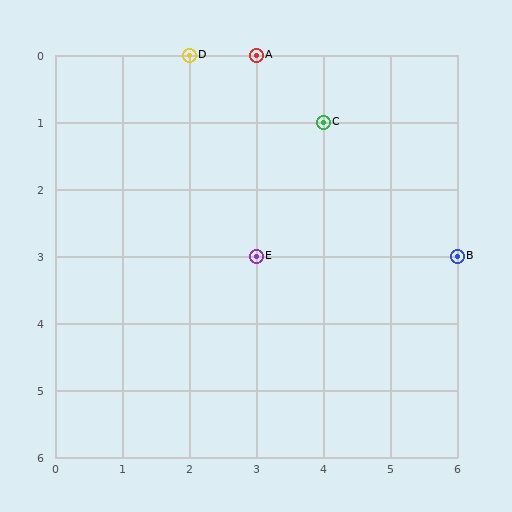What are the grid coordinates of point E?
Point E is at grid coordinates (3, 3).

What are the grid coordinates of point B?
Point B is at grid coordinates (6, 3).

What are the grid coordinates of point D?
Point D is at grid coordinates (2, 0).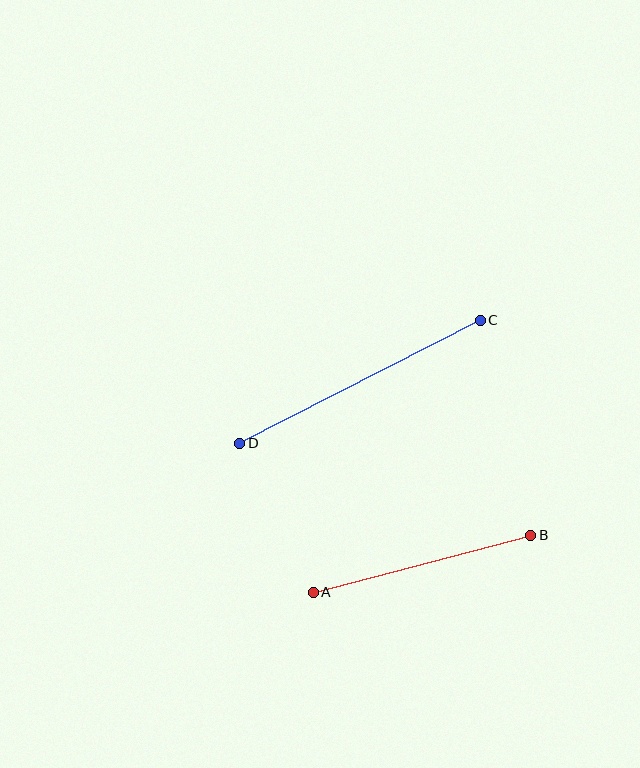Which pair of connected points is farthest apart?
Points C and D are farthest apart.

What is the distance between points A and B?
The distance is approximately 225 pixels.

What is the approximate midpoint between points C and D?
The midpoint is at approximately (360, 382) pixels.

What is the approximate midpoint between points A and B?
The midpoint is at approximately (422, 564) pixels.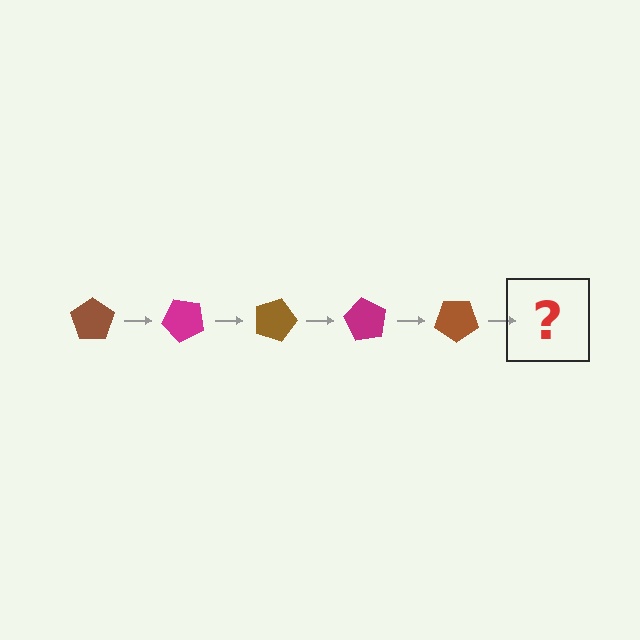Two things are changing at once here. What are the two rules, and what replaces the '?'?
The two rules are that it rotates 45 degrees each step and the color cycles through brown and magenta. The '?' should be a magenta pentagon, rotated 225 degrees from the start.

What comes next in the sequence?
The next element should be a magenta pentagon, rotated 225 degrees from the start.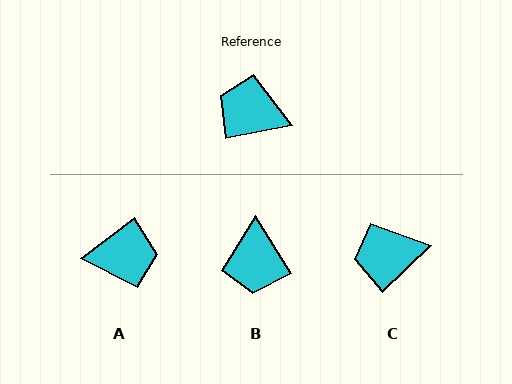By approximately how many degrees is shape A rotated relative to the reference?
Approximately 154 degrees clockwise.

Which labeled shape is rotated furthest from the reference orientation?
A, about 154 degrees away.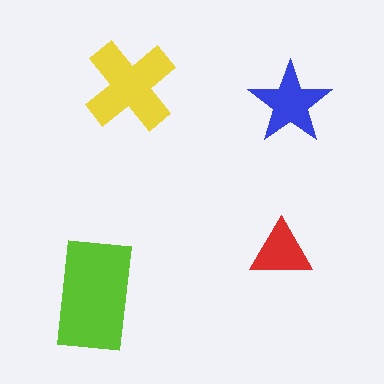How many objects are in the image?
There are 4 objects in the image.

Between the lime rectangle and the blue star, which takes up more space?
The lime rectangle.